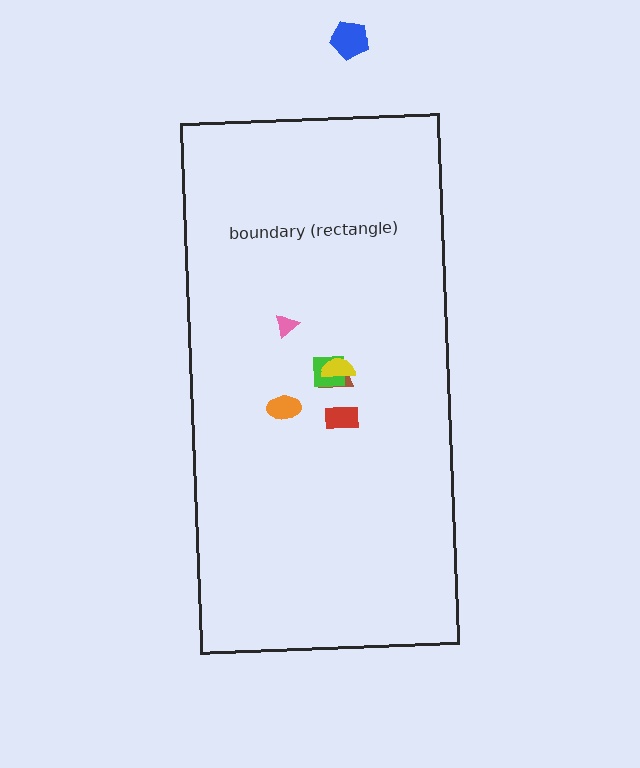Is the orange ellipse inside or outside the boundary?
Inside.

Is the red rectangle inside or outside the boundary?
Inside.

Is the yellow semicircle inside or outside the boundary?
Inside.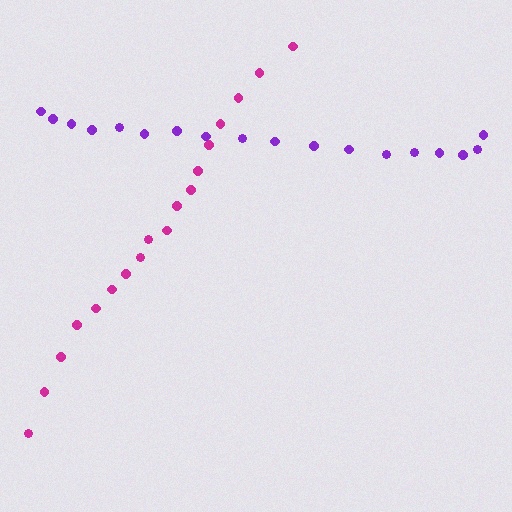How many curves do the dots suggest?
There are 2 distinct paths.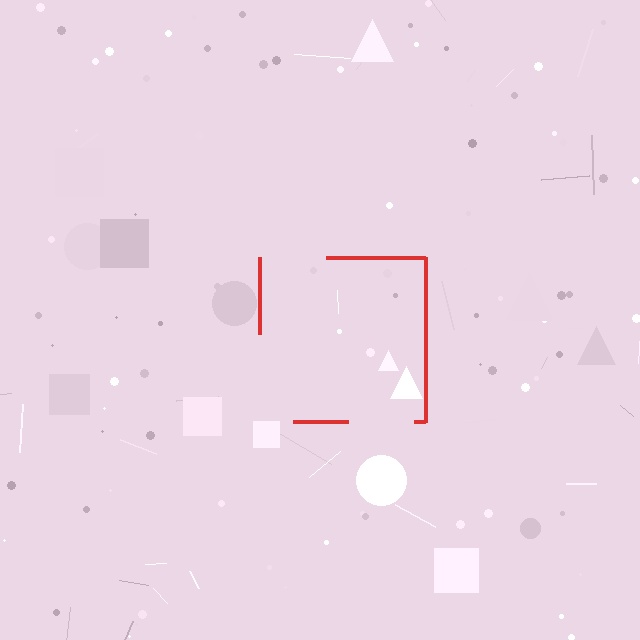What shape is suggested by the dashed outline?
The dashed outline suggests a square.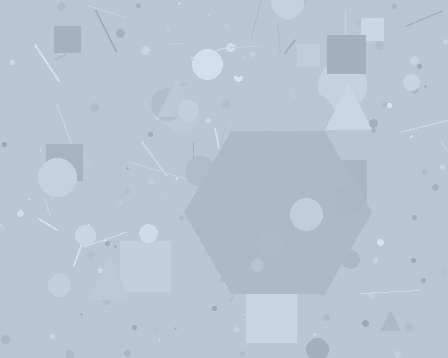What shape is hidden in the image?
A hexagon is hidden in the image.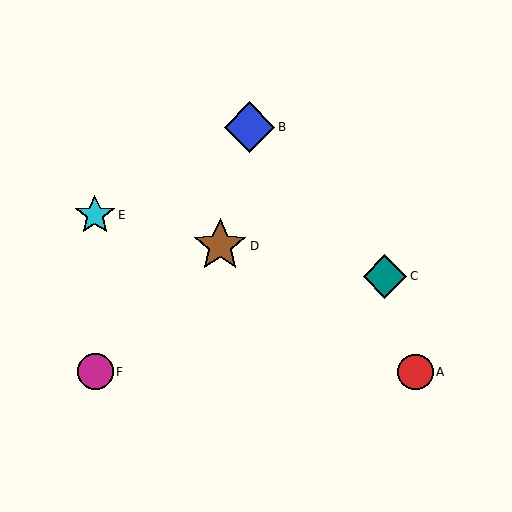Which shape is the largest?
The brown star (labeled D) is the largest.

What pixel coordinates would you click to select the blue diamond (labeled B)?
Click at (249, 127) to select the blue diamond B.